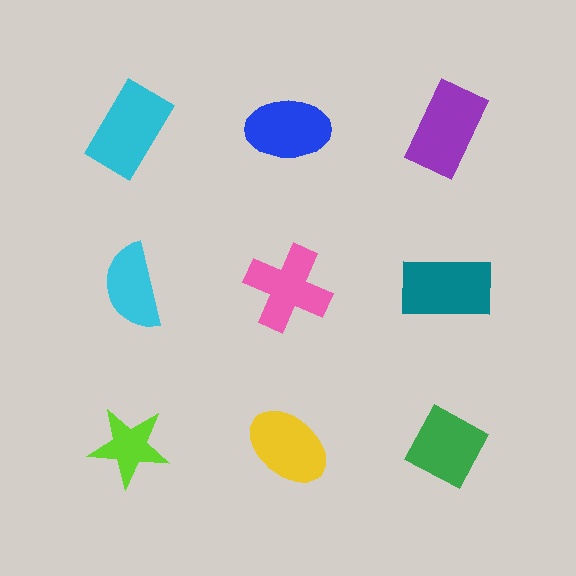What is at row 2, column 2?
A pink cross.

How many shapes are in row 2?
3 shapes.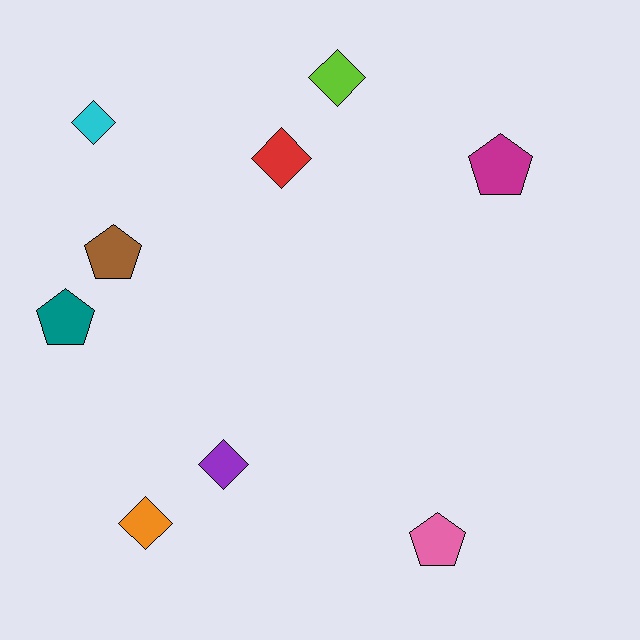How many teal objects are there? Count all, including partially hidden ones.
There is 1 teal object.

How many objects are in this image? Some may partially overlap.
There are 9 objects.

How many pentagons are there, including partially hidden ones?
There are 4 pentagons.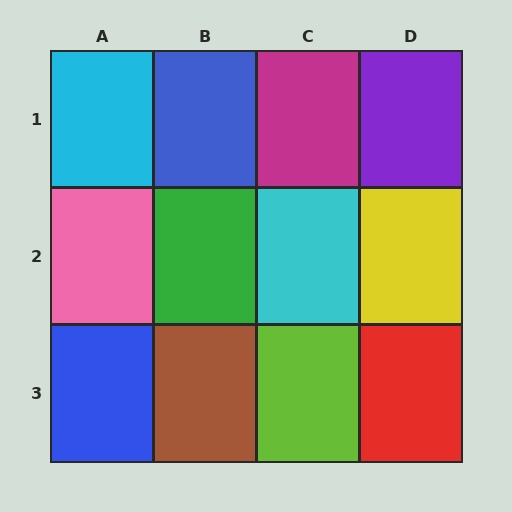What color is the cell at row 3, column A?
Blue.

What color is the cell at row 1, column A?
Cyan.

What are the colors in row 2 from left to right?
Pink, green, cyan, yellow.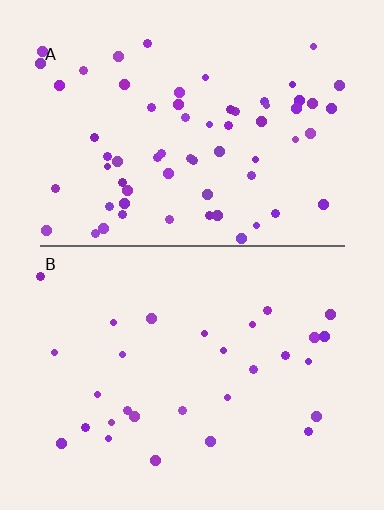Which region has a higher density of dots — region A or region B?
A (the top).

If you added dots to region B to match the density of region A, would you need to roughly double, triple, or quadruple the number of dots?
Approximately double.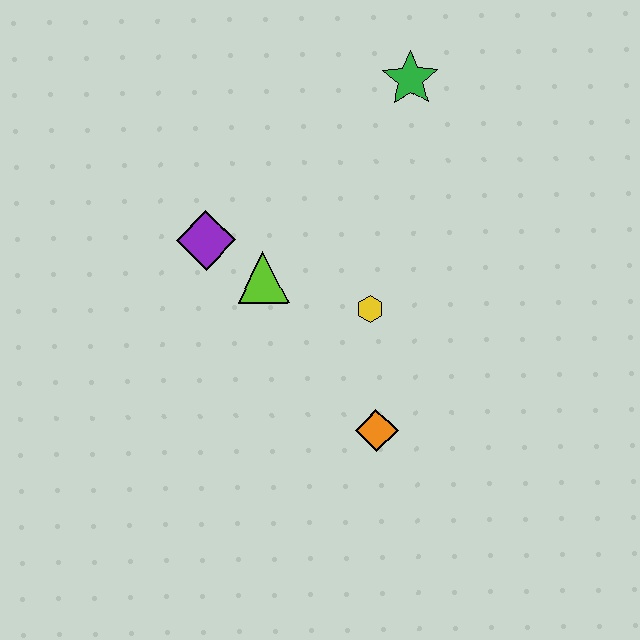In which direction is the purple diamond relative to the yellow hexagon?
The purple diamond is to the left of the yellow hexagon.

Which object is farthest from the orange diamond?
The green star is farthest from the orange diamond.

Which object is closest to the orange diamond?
The yellow hexagon is closest to the orange diamond.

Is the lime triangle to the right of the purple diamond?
Yes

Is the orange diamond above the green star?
No